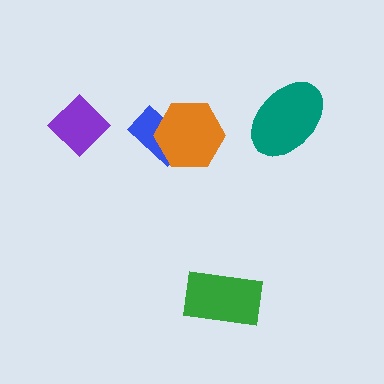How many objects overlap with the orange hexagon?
1 object overlaps with the orange hexagon.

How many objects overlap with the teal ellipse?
0 objects overlap with the teal ellipse.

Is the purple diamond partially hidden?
No, no other shape covers it.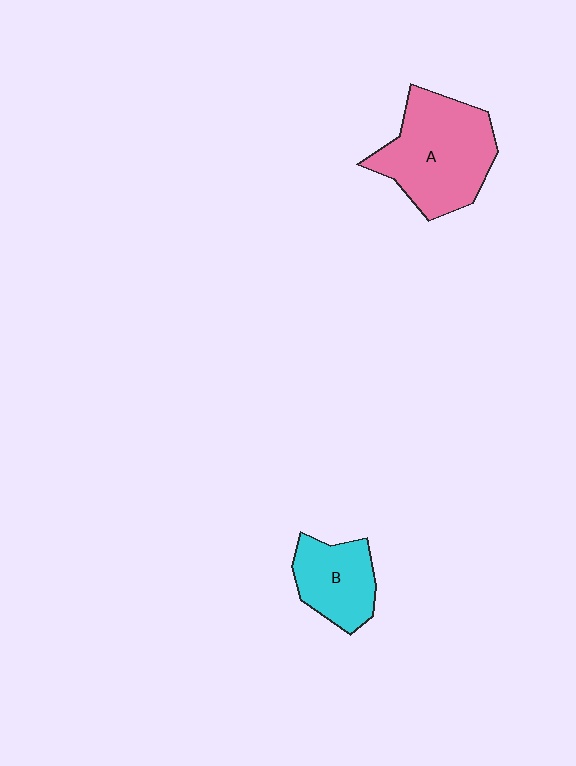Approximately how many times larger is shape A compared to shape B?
Approximately 1.7 times.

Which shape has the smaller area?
Shape B (cyan).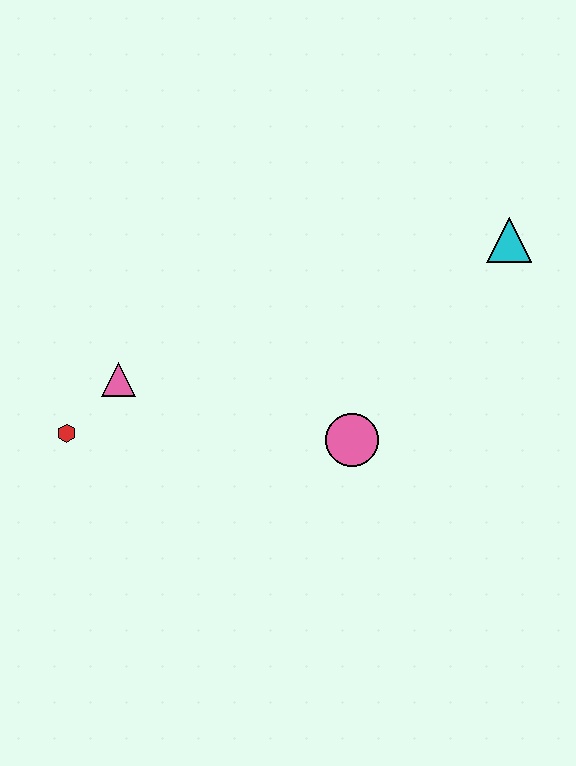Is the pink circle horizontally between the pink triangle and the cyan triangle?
Yes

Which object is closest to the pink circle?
The pink triangle is closest to the pink circle.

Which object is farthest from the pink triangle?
The cyan triangle is farthest from the pink triangle.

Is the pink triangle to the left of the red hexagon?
No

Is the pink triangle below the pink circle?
No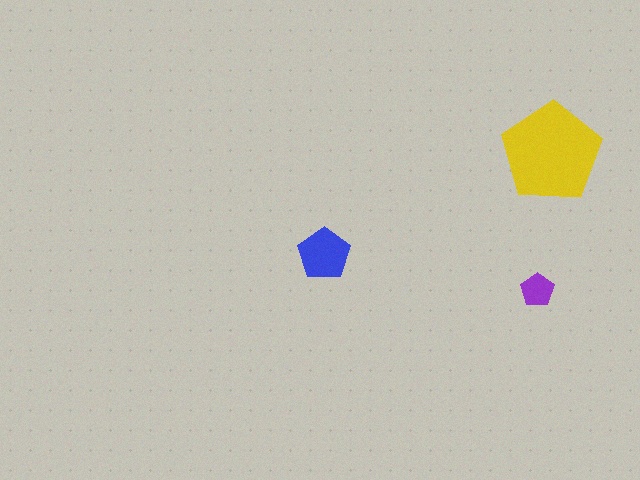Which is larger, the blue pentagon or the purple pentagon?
The blue one.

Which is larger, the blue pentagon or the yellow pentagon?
The yellow one.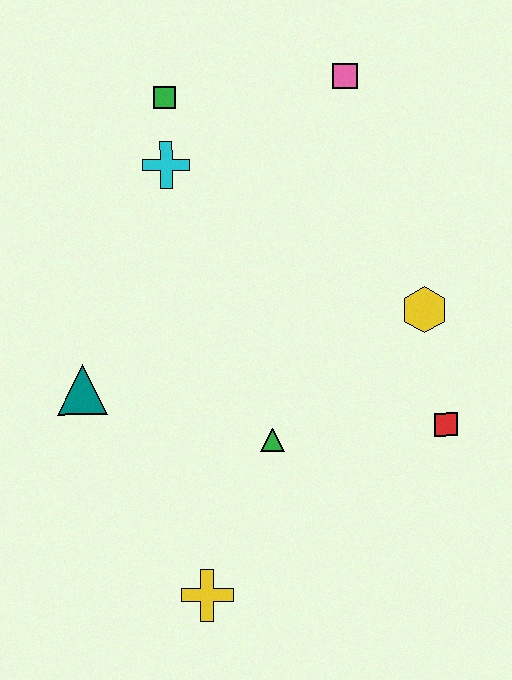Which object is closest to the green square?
The cyan cross is closest to the green square.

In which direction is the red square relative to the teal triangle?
The red square is to the right of the teal triangle.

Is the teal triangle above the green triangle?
Yes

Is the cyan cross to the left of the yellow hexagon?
Yes